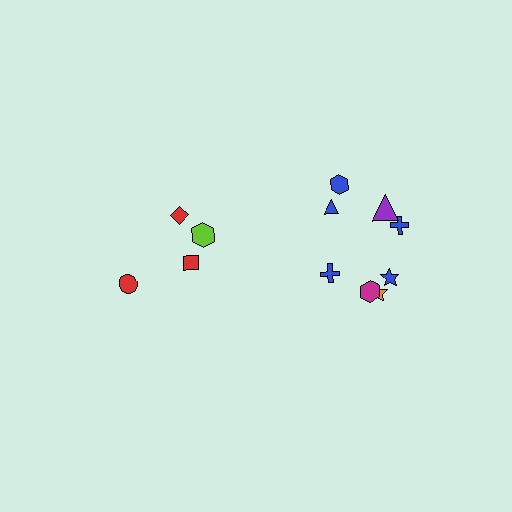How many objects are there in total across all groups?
There are 12 objects.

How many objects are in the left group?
There are 4 objects.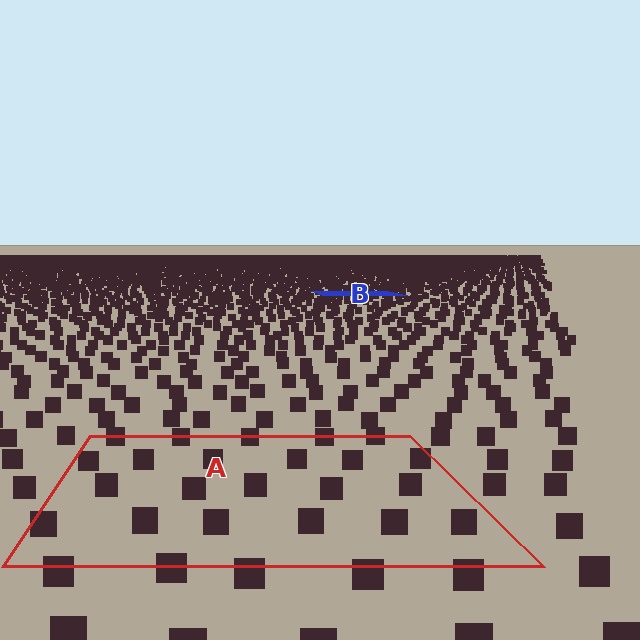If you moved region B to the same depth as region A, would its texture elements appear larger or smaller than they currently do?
They would appear larger. At a closer depth, the same texture elements are projected at a bigger on-screen size.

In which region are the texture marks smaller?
The texture marks are smaller in region B, because it is farther away.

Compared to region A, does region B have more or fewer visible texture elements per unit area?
Region B has more texture elements per unit area — they are packed more densely because it is farther away.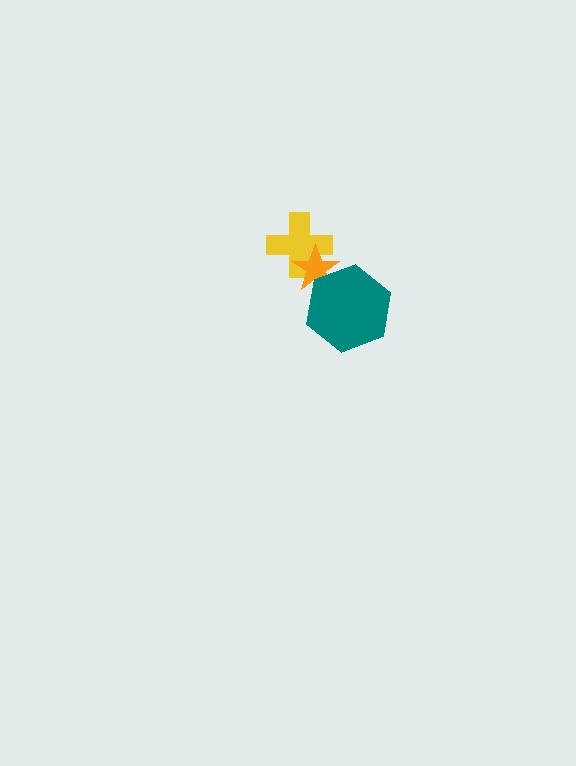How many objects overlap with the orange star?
2 objects overlap with the orange star.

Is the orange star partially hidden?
Yes, it is partially covered by another shape.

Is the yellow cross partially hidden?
Yes, it is partially covered by another shape.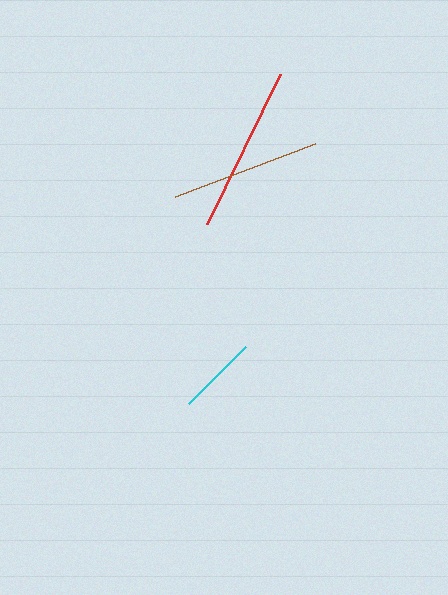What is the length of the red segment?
The red segment is approximately 167 pixels long.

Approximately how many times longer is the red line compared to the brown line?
The red line is approximately 1.1 times the length of the brown line.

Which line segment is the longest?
The red line is the longest at approximately 167 pixels.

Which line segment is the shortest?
The cyan line is the shortest at approximately 80 pixels.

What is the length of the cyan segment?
The cyan segment is approximately 80 pixels long.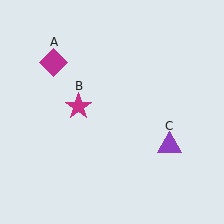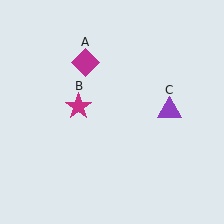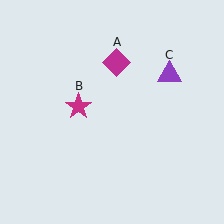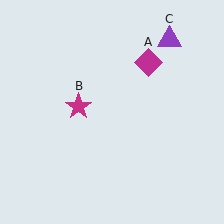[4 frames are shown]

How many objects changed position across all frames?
2 objects changed position: magenta diamond (object A), purple triangle (object C).